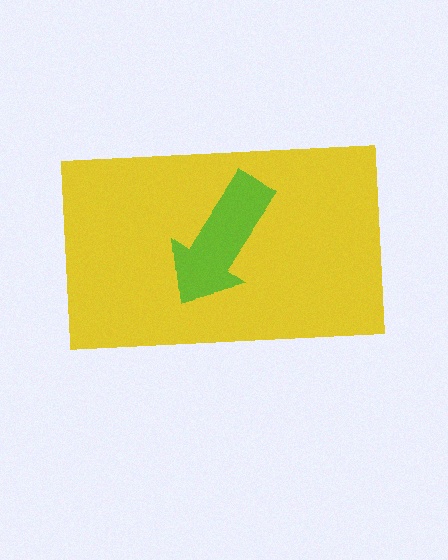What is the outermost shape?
The yellow rectangle.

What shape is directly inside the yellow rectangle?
The lime arrow.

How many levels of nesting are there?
2.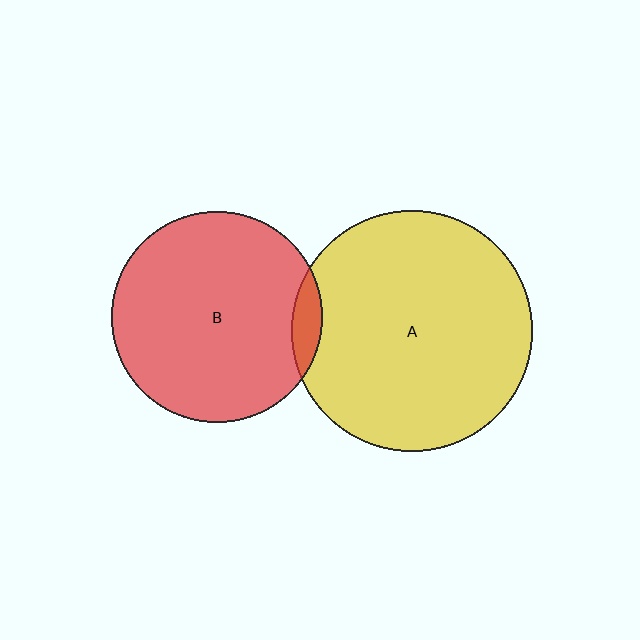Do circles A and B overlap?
Yes.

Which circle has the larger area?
Circle A (yellow).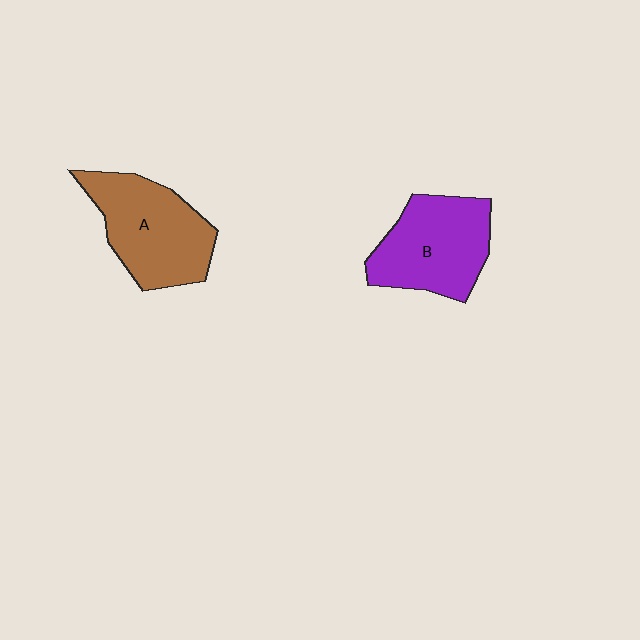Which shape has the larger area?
Shape A (brown).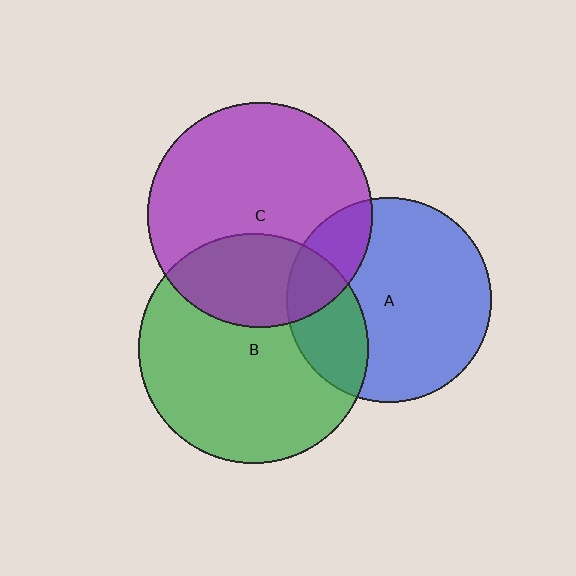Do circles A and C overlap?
Yes.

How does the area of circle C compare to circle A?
Approximately 1.2 times.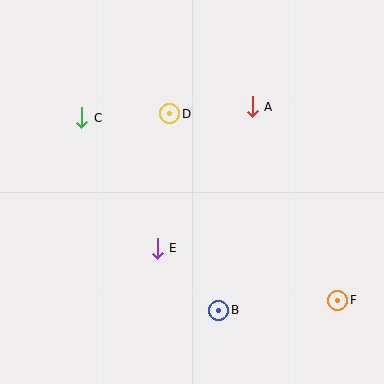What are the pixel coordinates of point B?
Point B is at (219, 310).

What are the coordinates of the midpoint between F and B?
The midpoint between F and B is at (278, 305).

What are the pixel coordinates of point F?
Point F is at (338, 300).